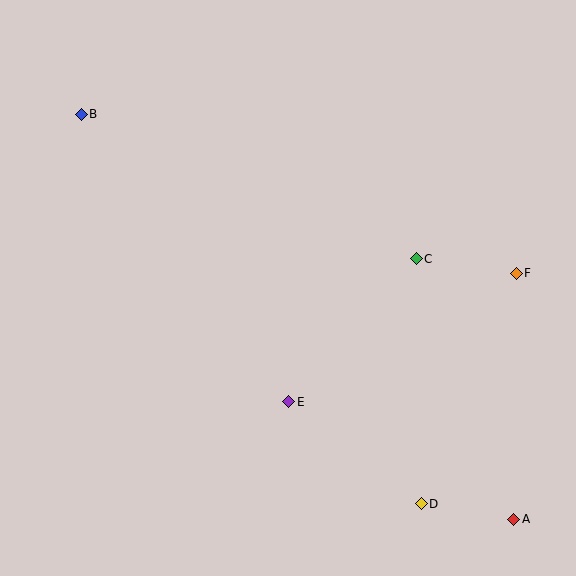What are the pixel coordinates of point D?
Point D is at (421, 504).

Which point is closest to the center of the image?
Point E at (289, 402) is closest to the center.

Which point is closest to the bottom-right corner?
Point A is closest to the bottom-right corner.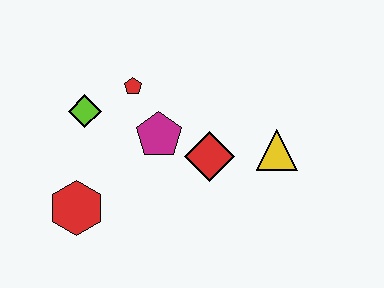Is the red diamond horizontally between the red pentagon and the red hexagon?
No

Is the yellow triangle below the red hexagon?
No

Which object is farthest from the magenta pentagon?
The yellow triangle is farthest from the magenta pentagon.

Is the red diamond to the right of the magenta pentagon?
Yes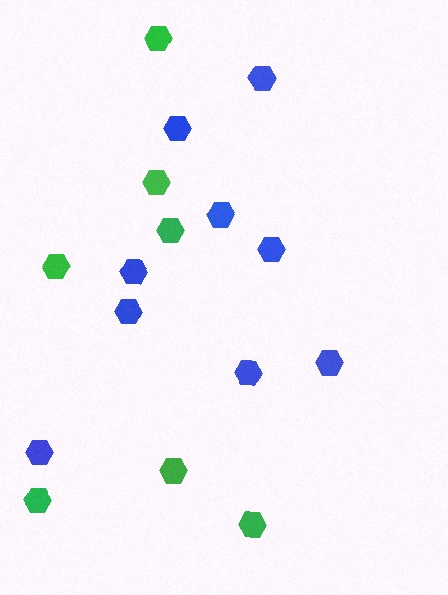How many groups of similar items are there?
There are 2 groups: one group of green hexagons (7) and one group of blue hexagons (9).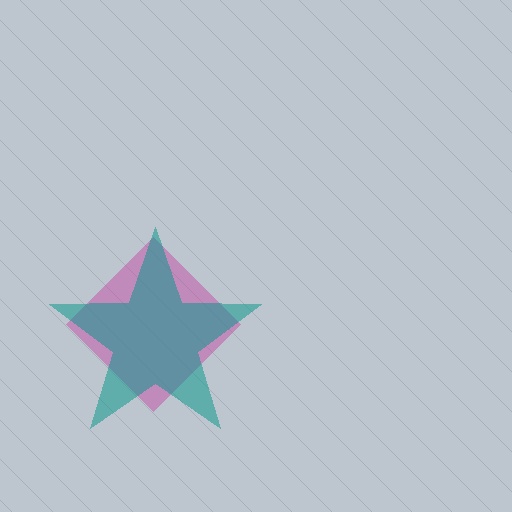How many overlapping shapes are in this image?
There are 2 overlapping shapes in the image.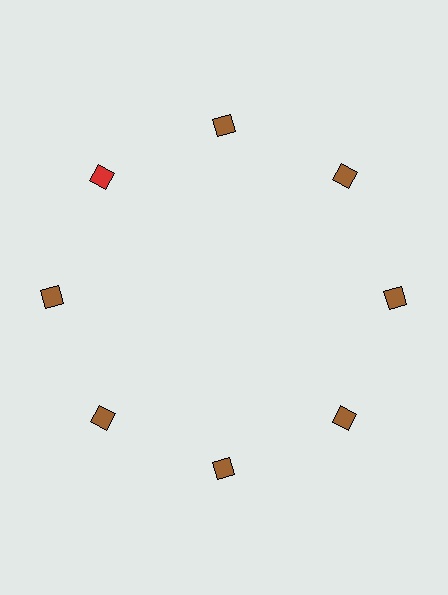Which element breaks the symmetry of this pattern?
The red square at roughly the 10 o'clock position breaks the symmetry. All other shapes are brown squares.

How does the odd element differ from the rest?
It has a different color: red instead of brown.